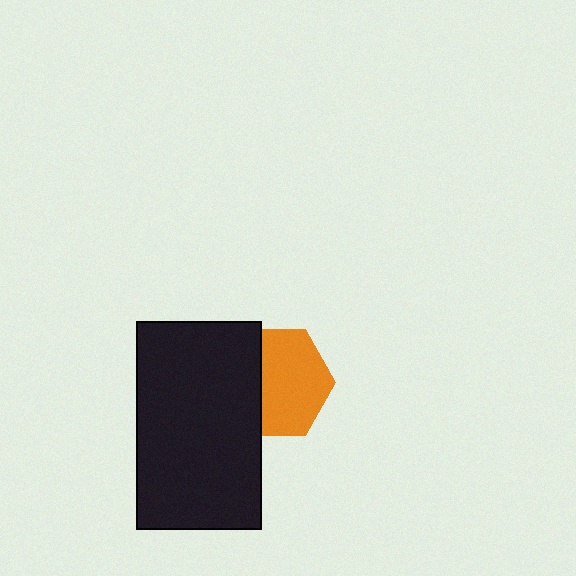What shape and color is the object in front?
The object in front is a black rectangle.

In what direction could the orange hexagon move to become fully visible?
The orange hexagon could move right. That would shift it out from behind the black rectangle entirely.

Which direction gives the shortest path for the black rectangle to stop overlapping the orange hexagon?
Moving left gives the shortest separation.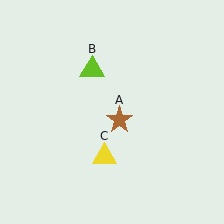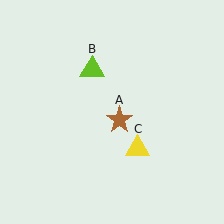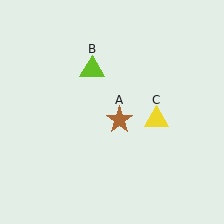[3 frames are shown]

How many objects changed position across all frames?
1 object changed position: yellow triangle (object C).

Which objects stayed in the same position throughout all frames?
Brown star (object A) and lime triangle (object B) remained stationary.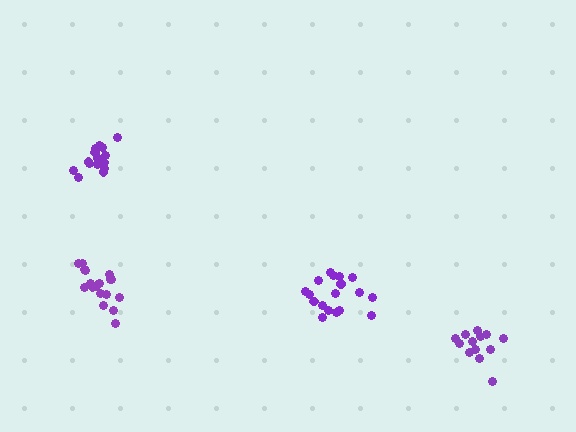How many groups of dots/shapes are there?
There are 4 groups.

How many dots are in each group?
Group 1: 18 dots, Group 2: 19 dots, Group 3: 13 dots, Group 4: 16 dots (66 total).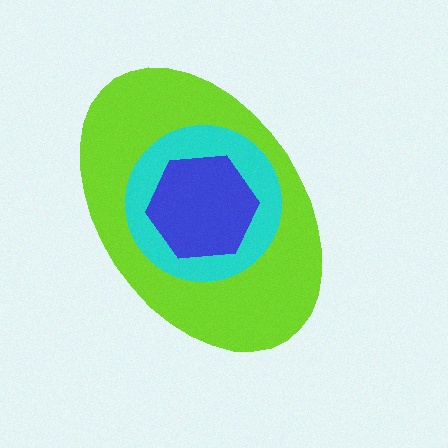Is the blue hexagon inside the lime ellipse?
Yes.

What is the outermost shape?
The lime ellipse.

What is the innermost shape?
The blue hexagon.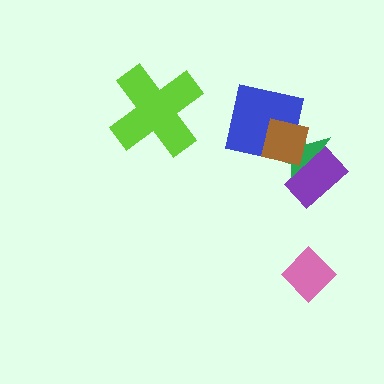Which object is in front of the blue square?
The brown square is in front of the blue square.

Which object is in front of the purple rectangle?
The brown square is in front of the purple rectangle.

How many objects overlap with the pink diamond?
0 objects overlap with the pink diamond.